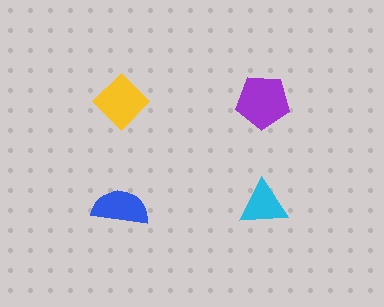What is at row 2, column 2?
A cyan triangle.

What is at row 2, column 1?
A blue semicircle.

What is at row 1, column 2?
A purple pentagon.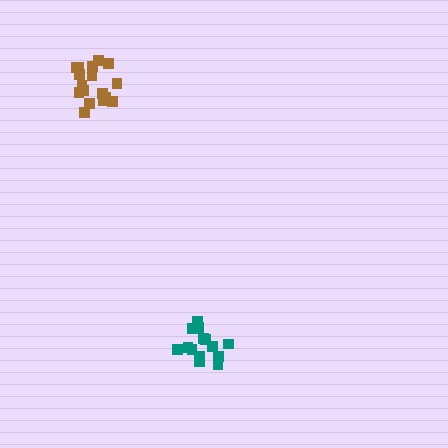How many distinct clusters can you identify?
There are 2 distinct clusters.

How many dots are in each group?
Group 1: 14 dots, Group 2: 17 dots (31 total).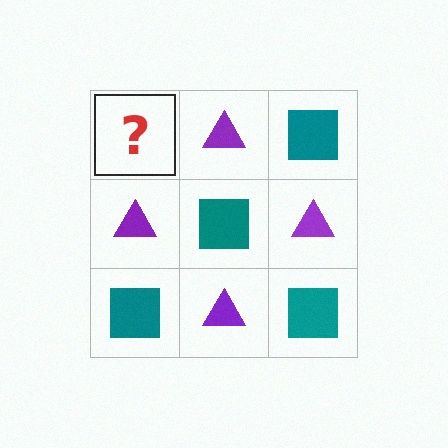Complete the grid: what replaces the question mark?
The question mark should be replaced with a teal square.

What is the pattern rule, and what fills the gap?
The rule is that it alternates teal square and purple triangle in a checkerboard pattern. The gap should be filled with a teal square.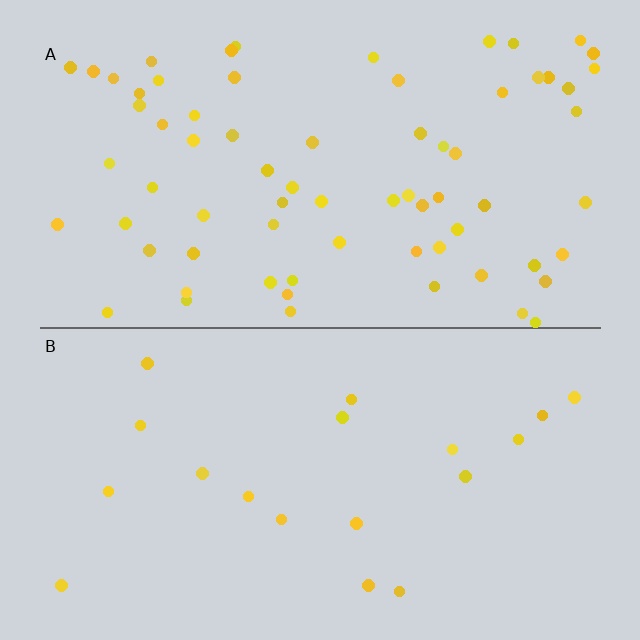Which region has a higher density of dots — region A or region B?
A (the top).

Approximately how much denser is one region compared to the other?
Approximately 3.7× — region A over region B.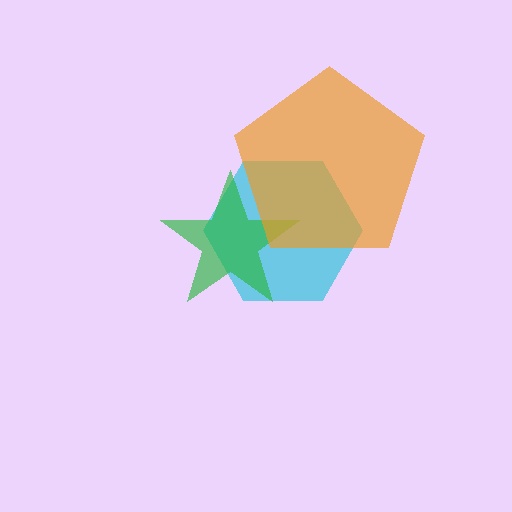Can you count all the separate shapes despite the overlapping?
Yes, there are 3 separate shapes.